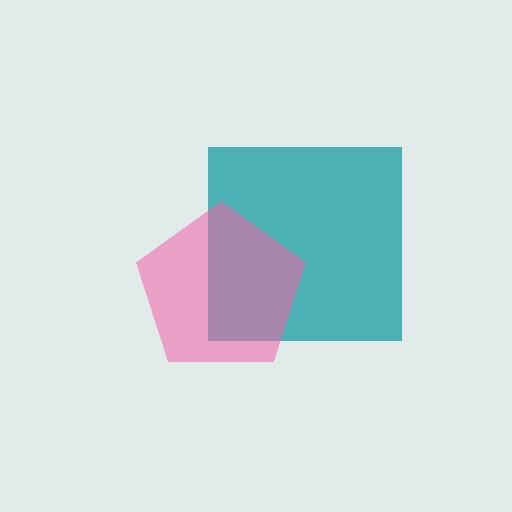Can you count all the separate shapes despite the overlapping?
Yes, there are 2 separate shapes.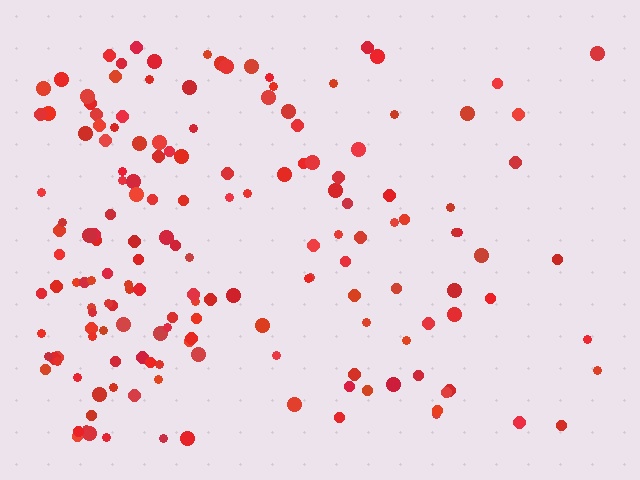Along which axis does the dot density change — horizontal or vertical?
Horizontal.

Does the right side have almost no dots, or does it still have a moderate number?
Still a moderate number, just noticeably fewer than the left.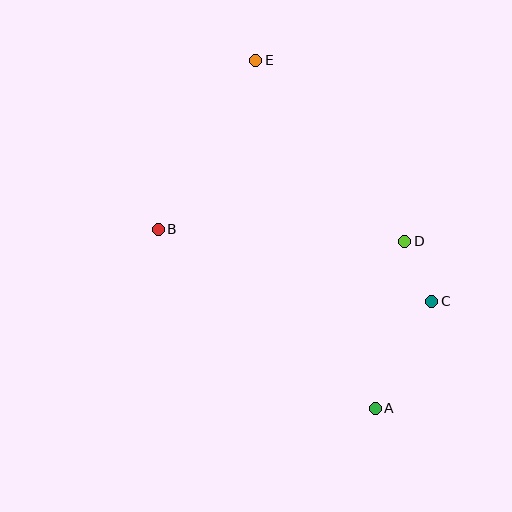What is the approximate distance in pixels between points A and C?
The distance between A and C is approximately 121 pixels.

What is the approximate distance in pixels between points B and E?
The distance between B and E is approximately 195 pixels.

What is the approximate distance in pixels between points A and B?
The distance between A and B is approximately 281 pixels.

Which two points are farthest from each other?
Points A and E are farthest from each other.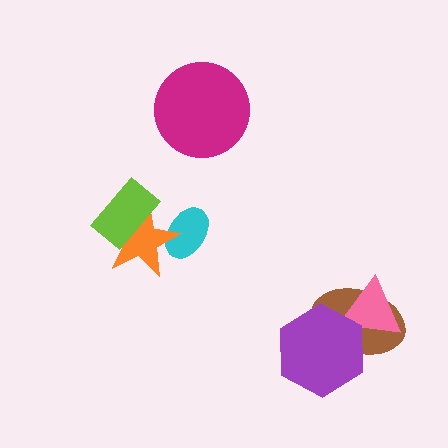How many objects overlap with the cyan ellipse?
1 object overlaps with the cyan ellipse.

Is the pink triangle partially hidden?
Yes, it is partially covered by another shape.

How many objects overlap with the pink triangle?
2 objects overlap with the pink triangle.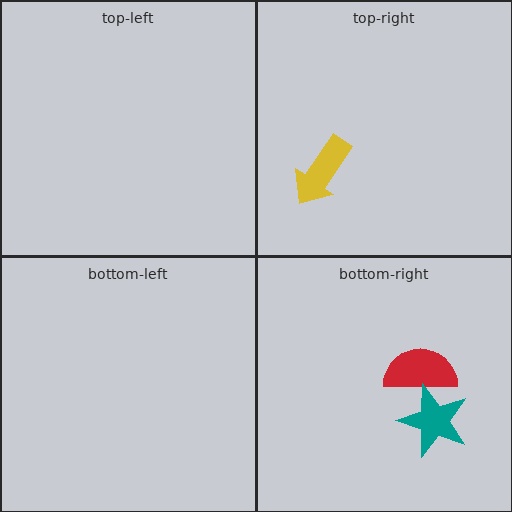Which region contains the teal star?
The bottom-right region.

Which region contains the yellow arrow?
The top-right region.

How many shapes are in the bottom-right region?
2.